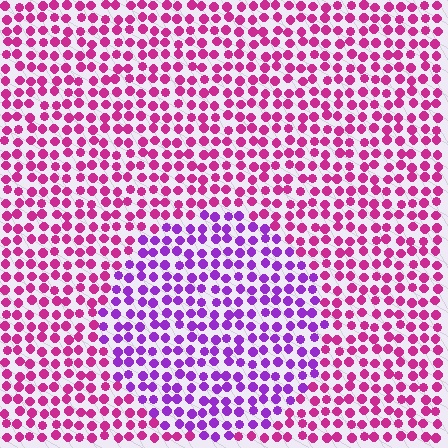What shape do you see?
I see a circle.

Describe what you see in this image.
The image is filled with small magenta elements in a uniform arrangement. A circle-shaped region is visible where the elements are tinted to a slightly different hue, forming a subtle color boundary.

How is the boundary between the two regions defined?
The boundary is defined purely by a slight shift in hue (about 41 degrees). Spacing, size, and orientation are identical on both sides.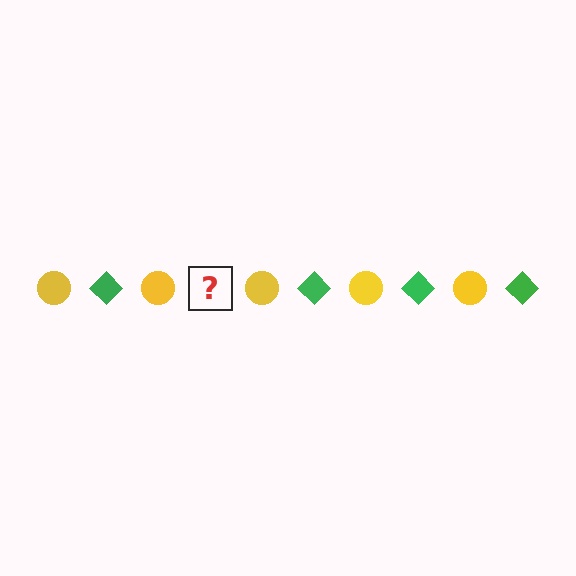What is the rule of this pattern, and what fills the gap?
The rule is that the pattern alternates between yellow circle and green diamond. The gap should be filled with a green diamond.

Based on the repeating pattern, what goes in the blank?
The blank should be a green diamond.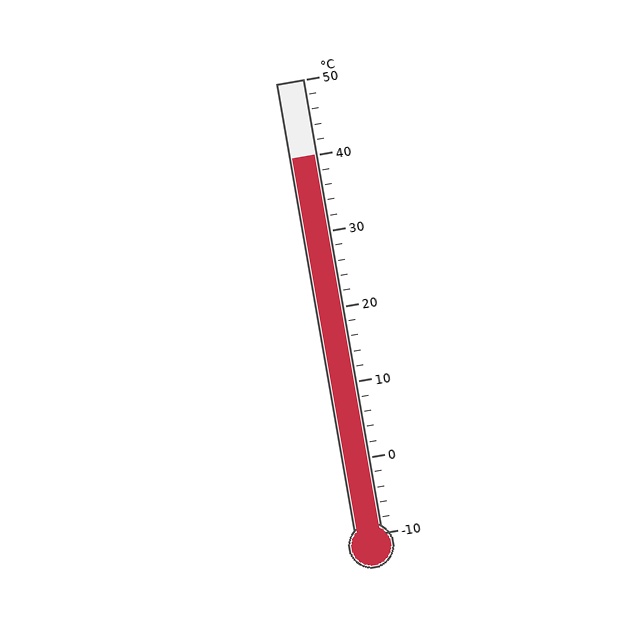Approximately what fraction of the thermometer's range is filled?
The thermometer is filled to approximately 85% of its range.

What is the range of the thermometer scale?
The thermometer scale ranges from -10°C to 50°C.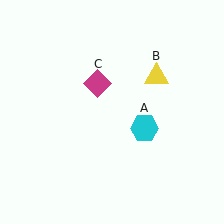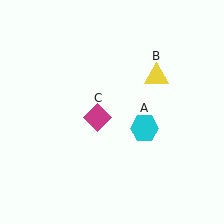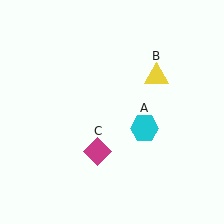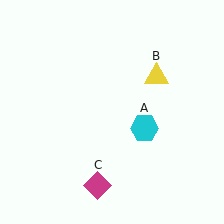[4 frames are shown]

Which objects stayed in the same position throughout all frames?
Cyan hexagon (object A) and yellow triangle (object B) remained stationary.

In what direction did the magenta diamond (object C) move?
The magenta diamond (object C) moved down.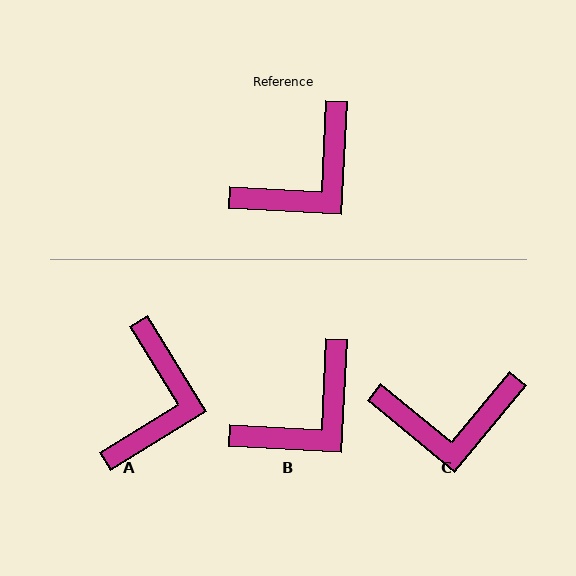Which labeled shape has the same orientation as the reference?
B.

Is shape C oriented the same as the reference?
No, it is off by about 37 degrees.